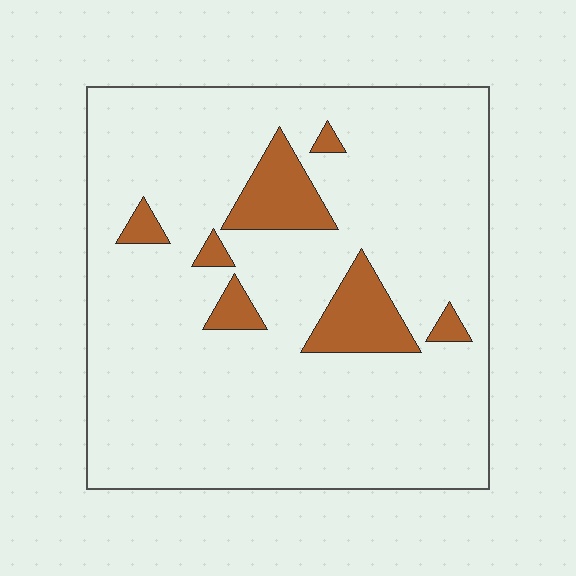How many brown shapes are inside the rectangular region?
7.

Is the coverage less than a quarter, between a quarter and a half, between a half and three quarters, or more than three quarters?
Less than a quarter.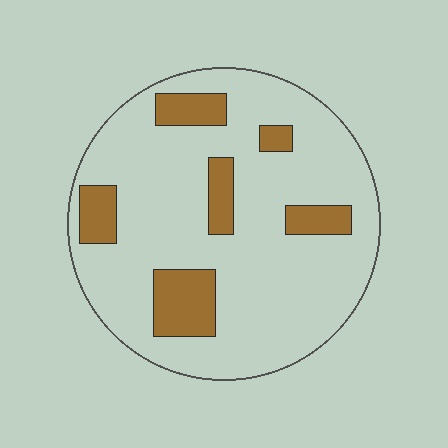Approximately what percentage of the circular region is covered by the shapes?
Approximately 20%.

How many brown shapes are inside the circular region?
6.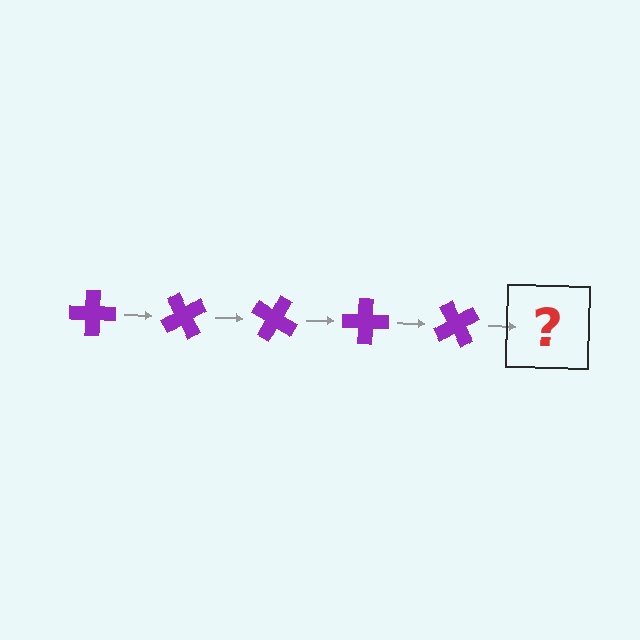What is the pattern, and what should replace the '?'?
The pattern is that the cross rotates 60 degrees each step. The '?' should be a purple cross rotated 300 degrees.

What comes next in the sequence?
The next element should be a purple cross rotated 300 degrees.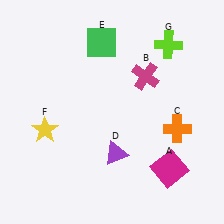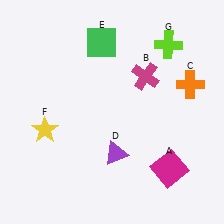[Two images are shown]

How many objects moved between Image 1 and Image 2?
1 object moved between the two images.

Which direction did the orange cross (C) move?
The orange cross (C) moved up.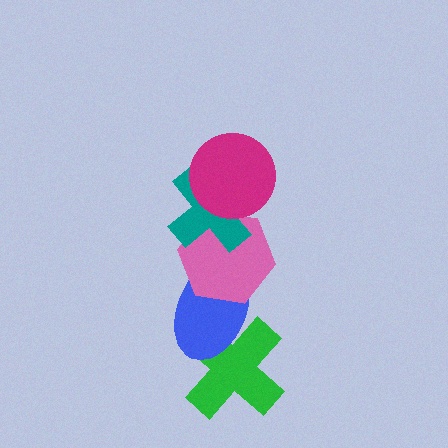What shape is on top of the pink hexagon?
The teal cross is on top of the pink hexagon.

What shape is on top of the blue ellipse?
The pink hexagon is on top of the blue ellipse.